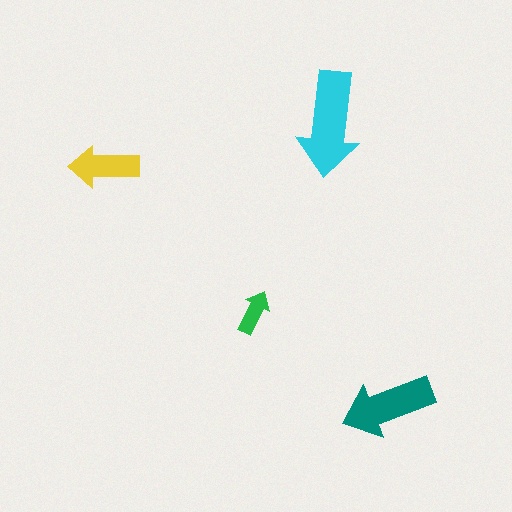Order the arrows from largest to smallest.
the cyan one, the teal one, the yellow one, the green one.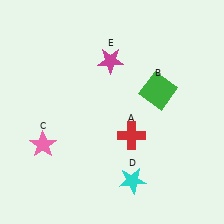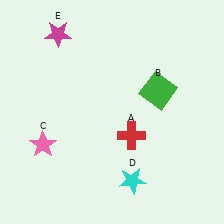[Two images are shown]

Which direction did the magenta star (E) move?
The magenta star (E) moved left.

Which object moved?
The magenta star (E) moved left.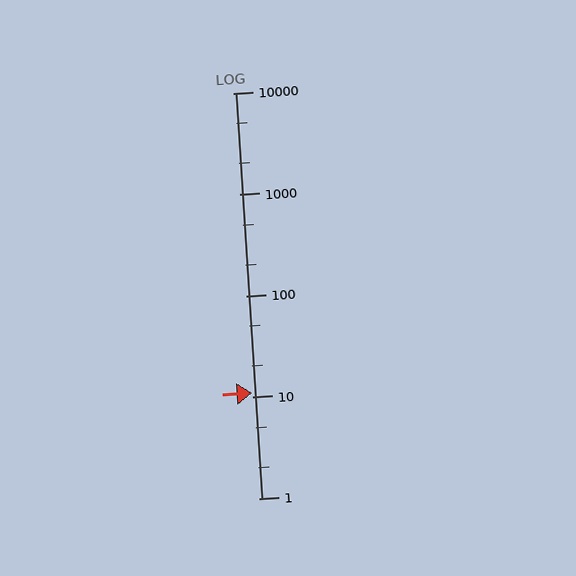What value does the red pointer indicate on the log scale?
The pointer indicates approximately 11.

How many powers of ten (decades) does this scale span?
The scale spans 4 decades, from 1 to 10000.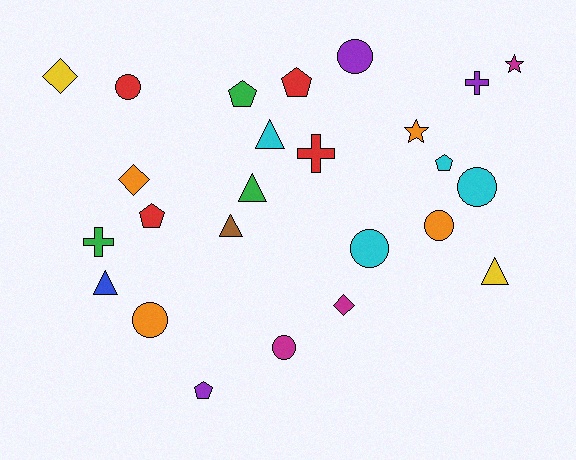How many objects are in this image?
There are 25 objects.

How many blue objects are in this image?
There is 1 blue object.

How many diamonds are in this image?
There are 3 diamonds.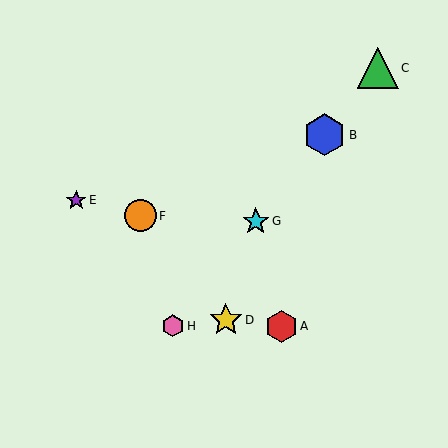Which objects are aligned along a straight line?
Objects B, C, G, H are aligned along a straight line.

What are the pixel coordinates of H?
Object H is at (173, 326).